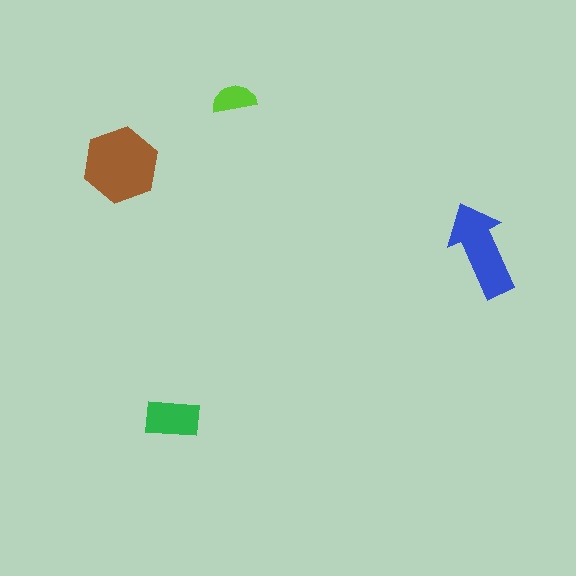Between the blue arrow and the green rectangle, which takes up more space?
The blue arrow.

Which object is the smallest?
The lime semicircle.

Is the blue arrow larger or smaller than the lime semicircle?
Larger.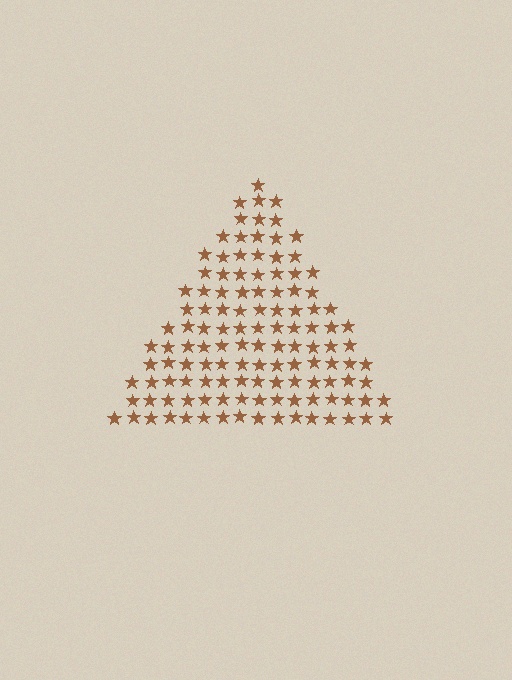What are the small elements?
The small elements are stars.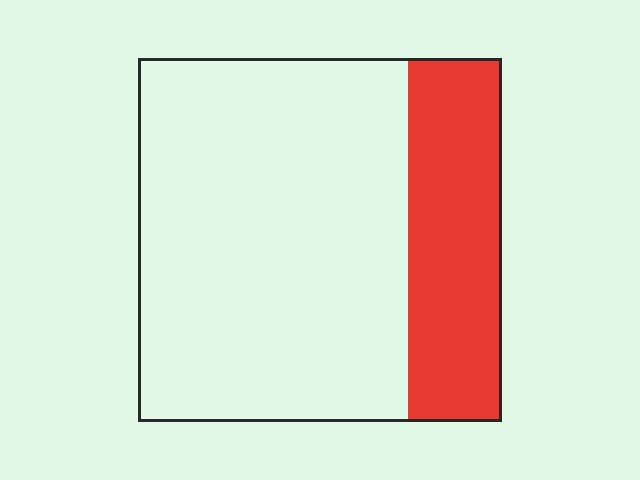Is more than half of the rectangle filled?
No.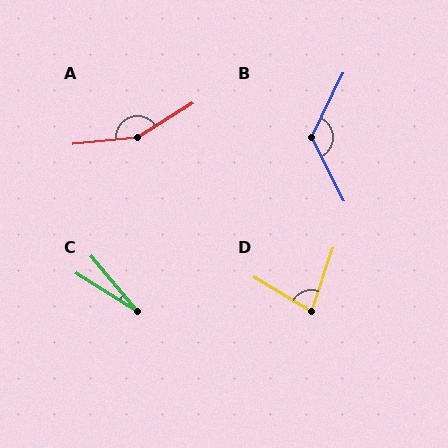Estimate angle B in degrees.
Approximately 126 degrees.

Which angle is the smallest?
C, at approximately 17 degrees.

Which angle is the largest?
A, at approximately 153 degrees.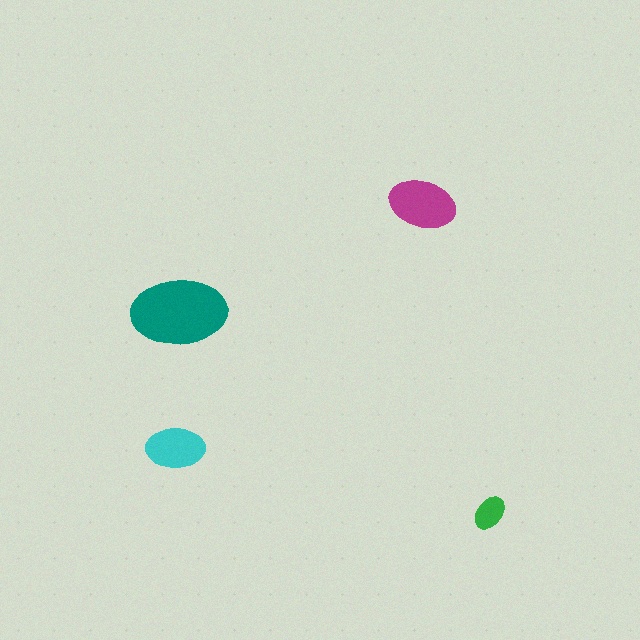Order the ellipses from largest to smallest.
the teal one, the magenta one, the cyan one, the green one.